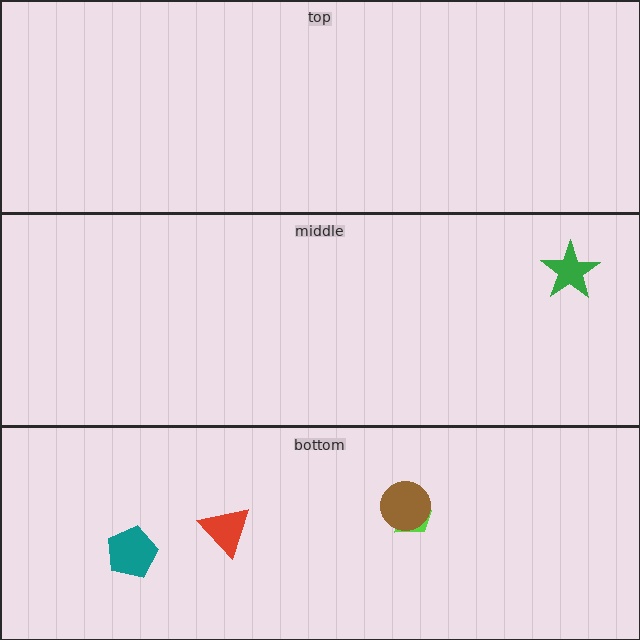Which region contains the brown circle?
The bottom region.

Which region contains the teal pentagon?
The bottom region.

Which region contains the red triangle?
The bottom region.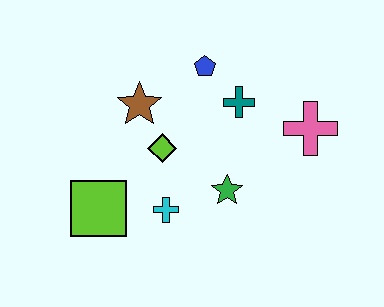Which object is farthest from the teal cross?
The lime square is farthest from the teal cross.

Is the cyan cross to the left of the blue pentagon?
Yes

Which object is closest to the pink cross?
The teal cross is closest to the pink cross.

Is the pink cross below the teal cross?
Yes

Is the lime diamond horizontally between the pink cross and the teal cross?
No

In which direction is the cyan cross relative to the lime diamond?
The cyan cross is below the lime diamond.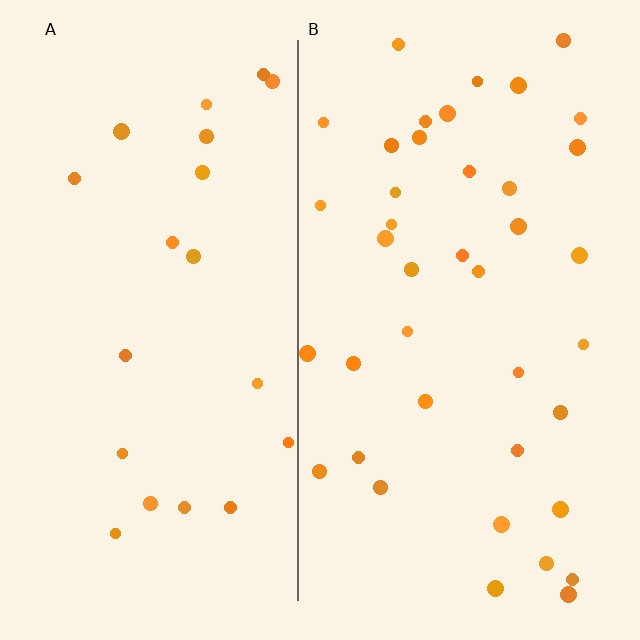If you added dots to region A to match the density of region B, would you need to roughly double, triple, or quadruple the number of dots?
Approximately double.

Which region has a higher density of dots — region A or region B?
B (the right).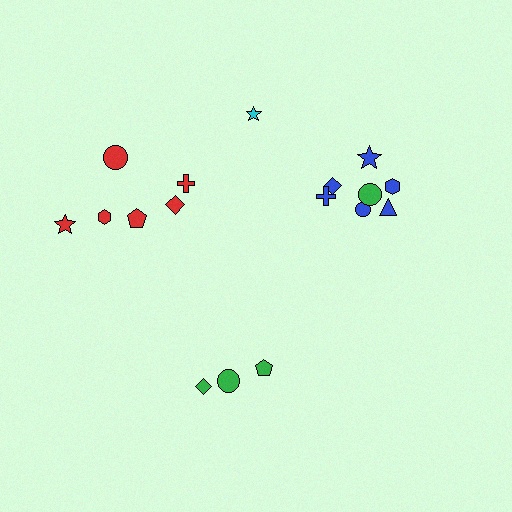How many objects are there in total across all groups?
There are 17 objects.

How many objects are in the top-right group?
There are 8 objects.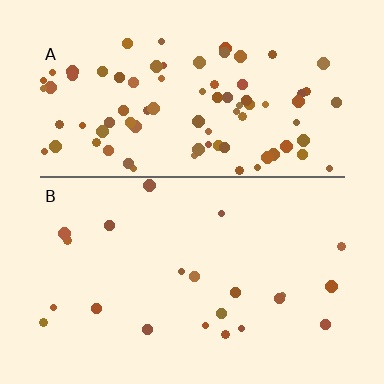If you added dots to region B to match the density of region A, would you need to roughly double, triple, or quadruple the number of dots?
Approximately quadruple.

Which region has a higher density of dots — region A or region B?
A (the top).